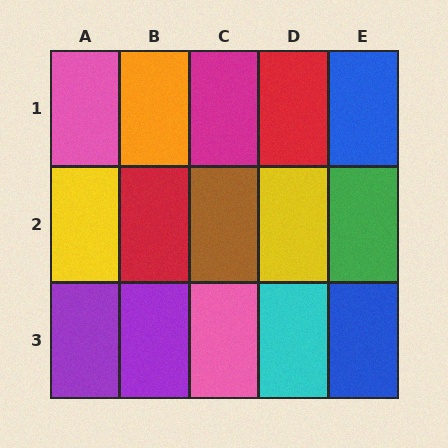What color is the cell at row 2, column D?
Yellow.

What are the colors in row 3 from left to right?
Purple, purple, pink, cyan, blue.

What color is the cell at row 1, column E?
Blue.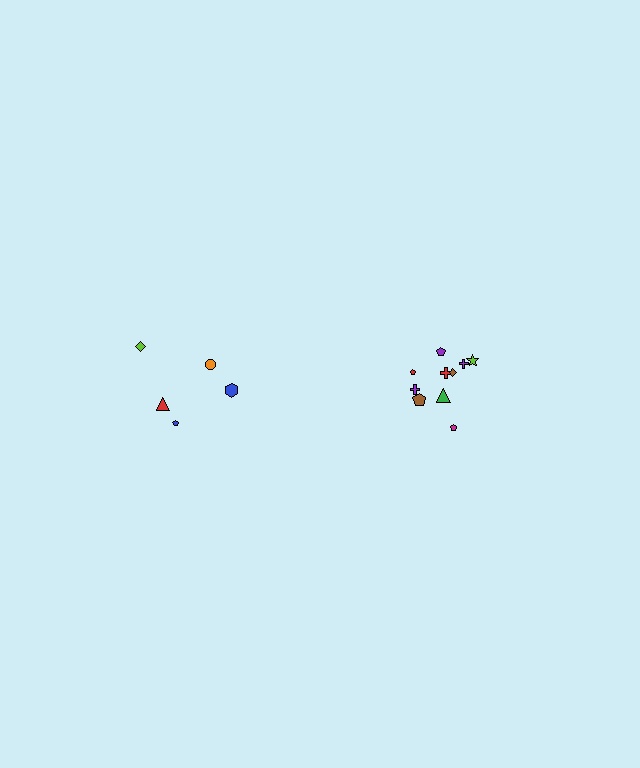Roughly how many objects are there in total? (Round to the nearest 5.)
Roughly 15 objects in total.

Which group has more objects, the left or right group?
The right group.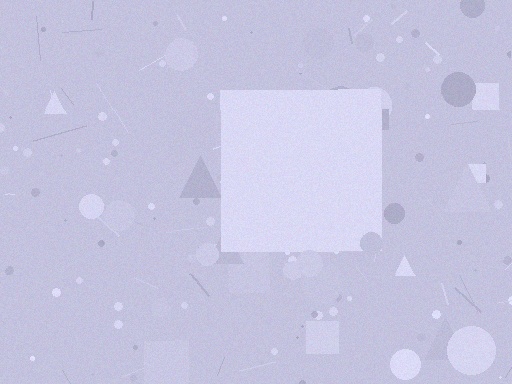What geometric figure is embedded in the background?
A square is embedded in the background.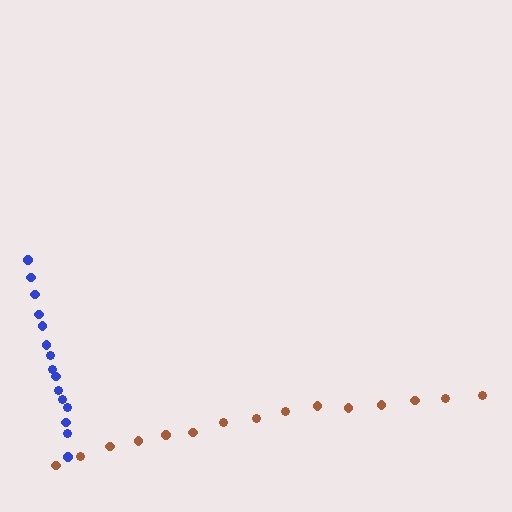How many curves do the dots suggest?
There are 2 distinct paths.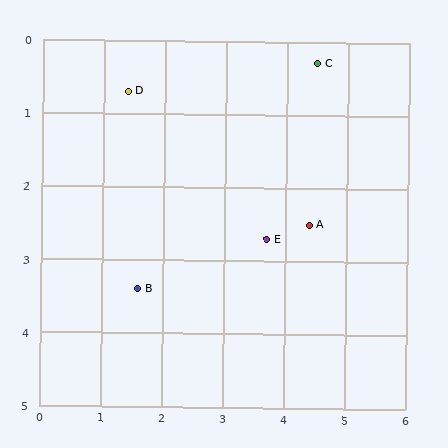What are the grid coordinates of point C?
Point C is at approximately (4.5, 0.3).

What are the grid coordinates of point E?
Point E is at approximately (3.7, 2.7).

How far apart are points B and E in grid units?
Points B and E are about 2.2 grid units apart.